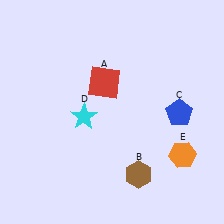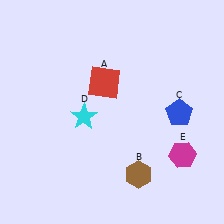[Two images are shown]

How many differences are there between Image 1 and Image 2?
There is 1 difference between the two images.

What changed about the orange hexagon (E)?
In Image 1, E is orange. In Image 2, it changed to magenta.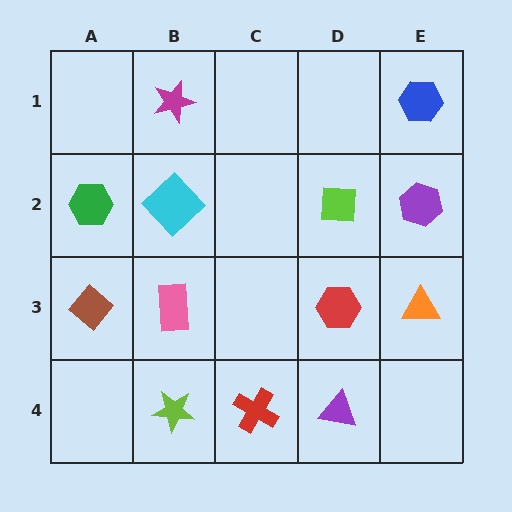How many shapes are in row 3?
4 shapes.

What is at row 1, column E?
A blue hexagon.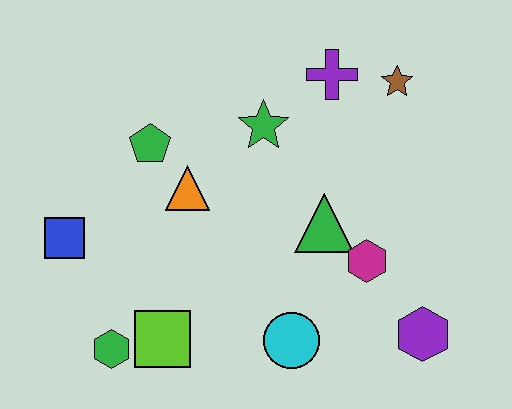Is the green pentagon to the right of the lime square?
No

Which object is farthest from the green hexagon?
The brown star is farthest from the green hexagon.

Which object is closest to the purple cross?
The brown star is closest to the purple cross.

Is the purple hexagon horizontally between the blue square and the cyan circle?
No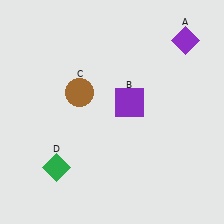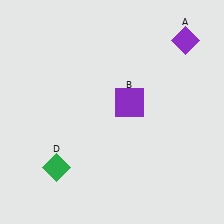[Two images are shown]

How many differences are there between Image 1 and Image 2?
There is 1 difference between the two images.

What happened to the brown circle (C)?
The brown circle (C) was removed in Image 2. It was in the top-left area of Image 1.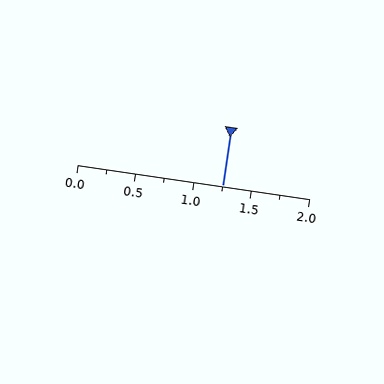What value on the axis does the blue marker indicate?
The marker indicates approximately 1.25.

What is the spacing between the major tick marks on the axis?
The major ticks are spaced 0.5 apart.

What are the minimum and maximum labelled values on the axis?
The axis runs from 0.0 to 2.0.